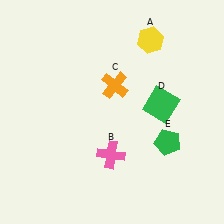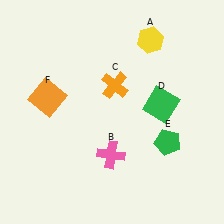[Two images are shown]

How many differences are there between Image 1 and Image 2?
There is 1 difference between the two images.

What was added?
An orange square (F) was added in Image 2.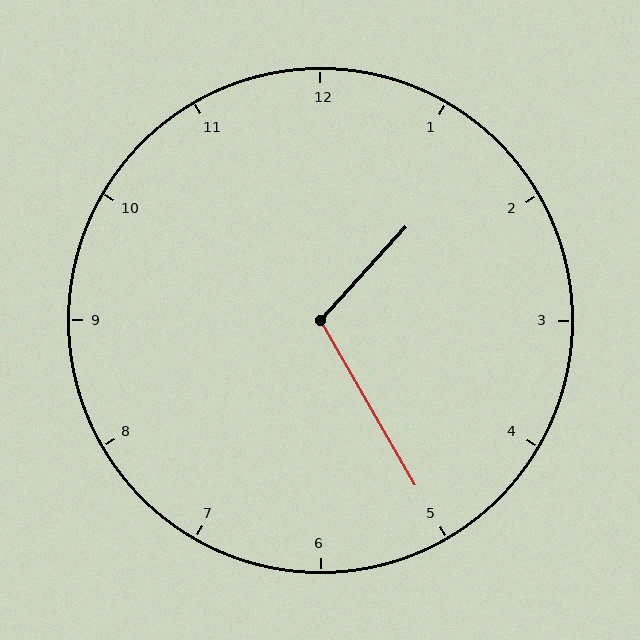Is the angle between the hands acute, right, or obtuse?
It is obtuse.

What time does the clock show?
1:25.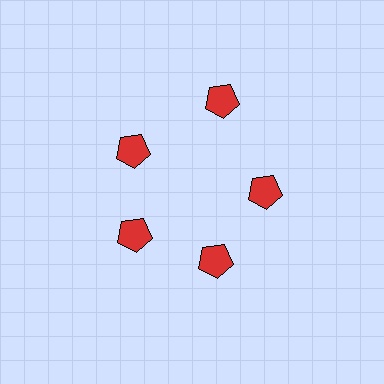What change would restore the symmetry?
The symmetry would be restored by moving it inward, back onto the ring so that all 5 pentagons sit at equal angles and equal distance from the center.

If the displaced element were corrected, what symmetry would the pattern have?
It would have 5-fold rotational symmetry — the pattern would map onto itself every 72 degrees.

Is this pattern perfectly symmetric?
No. The 5 red pentagons are arranged in a ring, but one element near the 1 o'clock position is pushed outward from the center, breaking the 5-fold rotational symmetry.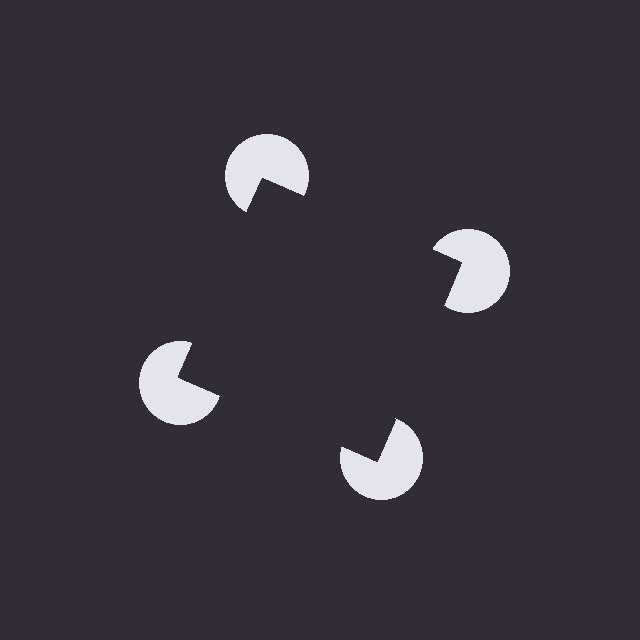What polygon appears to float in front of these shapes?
An illusory square — its edges are inferred from the aligned wedge cuts in the pac-man discs, not physically drawn.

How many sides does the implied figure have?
4 sides.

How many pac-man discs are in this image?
There are 4 — one at each vertex of the illusory square.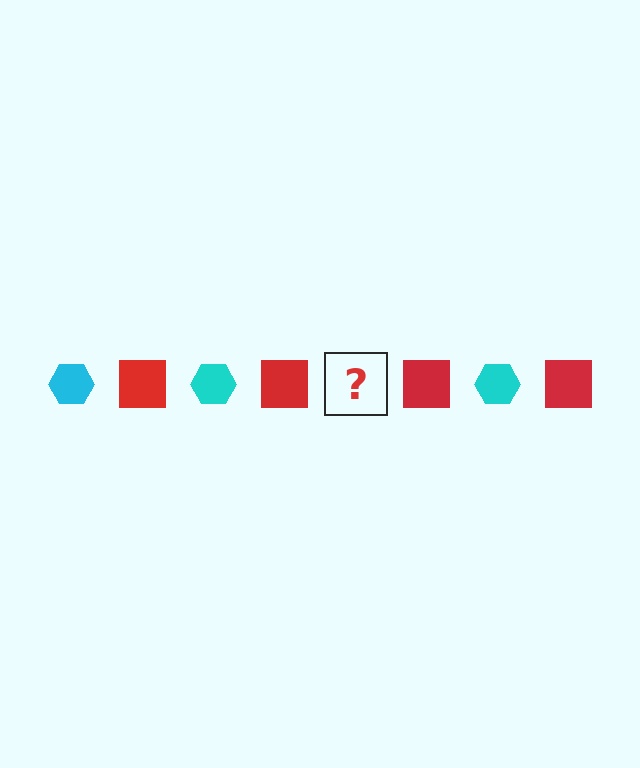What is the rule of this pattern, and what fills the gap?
The rule is that the pattern alternates between cyan hexagon and red square. The gap should be filled with a cyan hexagon.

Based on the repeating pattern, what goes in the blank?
The blank should be a cyan hexagon.